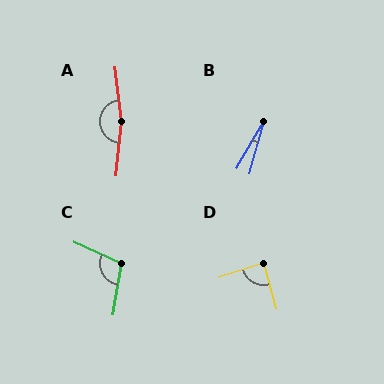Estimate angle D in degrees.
Approximately 87 degrees.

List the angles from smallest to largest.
B (15°), D (87°), C (105°), A (167°).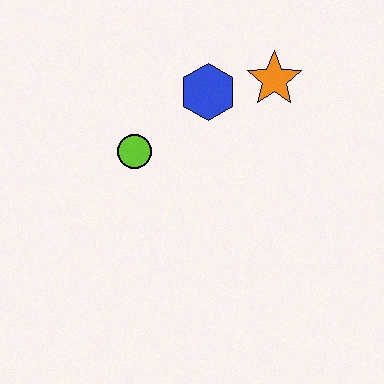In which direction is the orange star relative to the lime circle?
The orange star is to the right of the lime circle.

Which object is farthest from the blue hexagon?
The lime circle is farthest from the blue hexagon.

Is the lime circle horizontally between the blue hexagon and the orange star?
No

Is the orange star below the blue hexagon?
No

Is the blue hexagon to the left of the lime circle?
No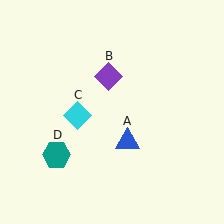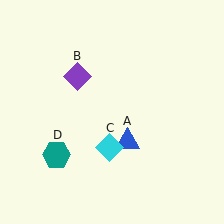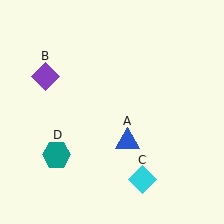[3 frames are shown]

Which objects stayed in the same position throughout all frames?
Blue triangle (object A) and teal hexagon (object D) remained stationary.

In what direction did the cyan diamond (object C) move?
The cyan diamond (object C) moved down and to the right.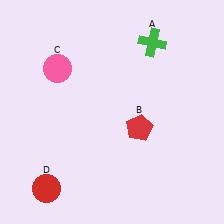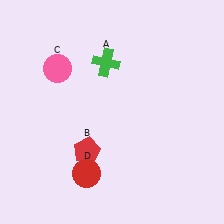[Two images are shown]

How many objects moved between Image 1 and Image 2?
3 objects moved between the two images.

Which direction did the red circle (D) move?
The red circle (D) moved right.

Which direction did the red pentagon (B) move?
The red pentagon (B) moved left.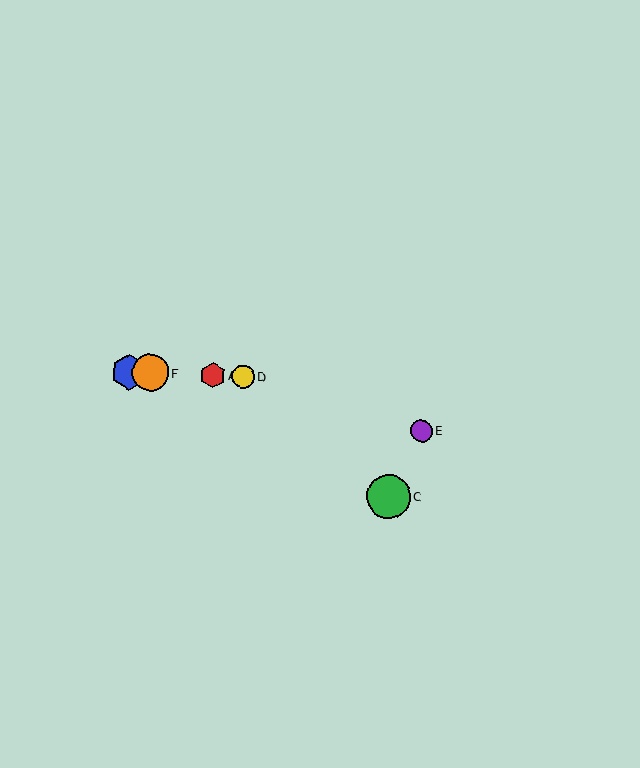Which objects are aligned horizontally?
Objects A, B, D, F are aligned horizontally.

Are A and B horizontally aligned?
Yes, both are at y≈376.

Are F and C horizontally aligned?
No, F is at y≈373 and C is at y≈496.